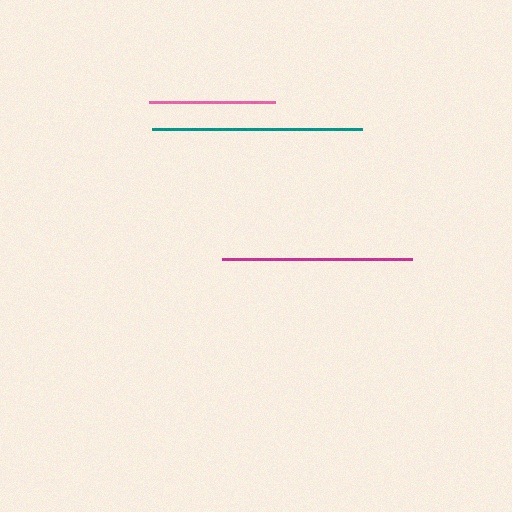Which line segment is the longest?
The teal line is the longest at approximately 209 pixels.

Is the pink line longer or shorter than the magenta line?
The magenta line is longer than the pink line.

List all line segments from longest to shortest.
From longest to shortest: teal, magenta, pink.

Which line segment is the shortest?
The pink line is the shortest at approximately 126 pixels.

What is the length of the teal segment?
The teal segment is approximately 209 pixels long.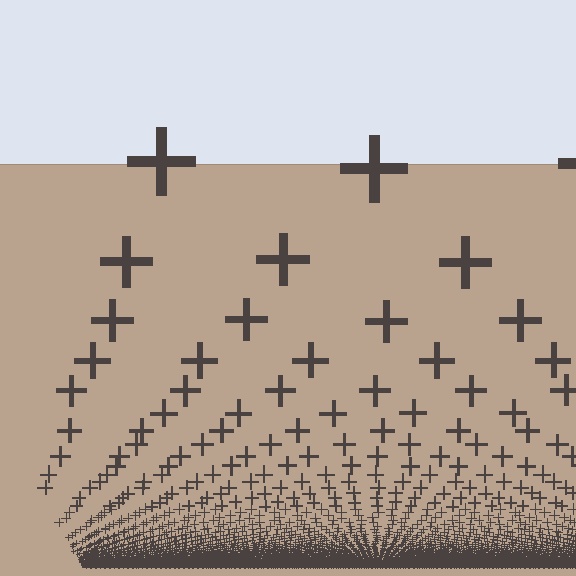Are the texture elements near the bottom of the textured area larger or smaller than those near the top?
Smaller. The gradient is inverted — elements near the bottom are smaller and denser.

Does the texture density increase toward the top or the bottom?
Density increases toward the bottom.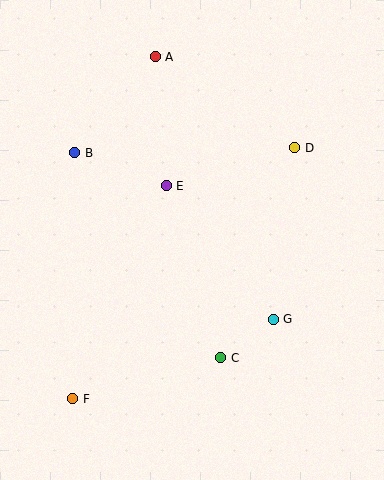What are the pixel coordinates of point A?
Point A is at (155, 57).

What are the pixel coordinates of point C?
Point C is at (221, 358).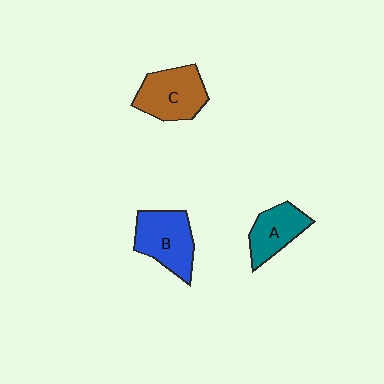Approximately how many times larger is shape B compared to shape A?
Approximately 1.3 times.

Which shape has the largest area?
Shape B (blue).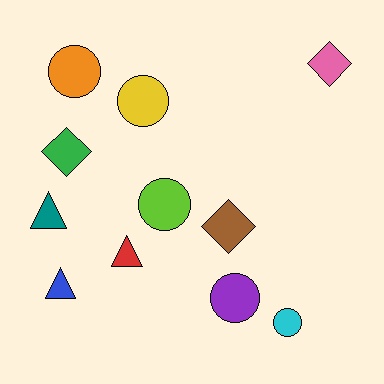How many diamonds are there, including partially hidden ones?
There are 3 diamonds.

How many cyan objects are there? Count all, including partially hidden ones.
There is 1 cyan object.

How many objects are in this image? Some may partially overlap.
There are 11 objects.